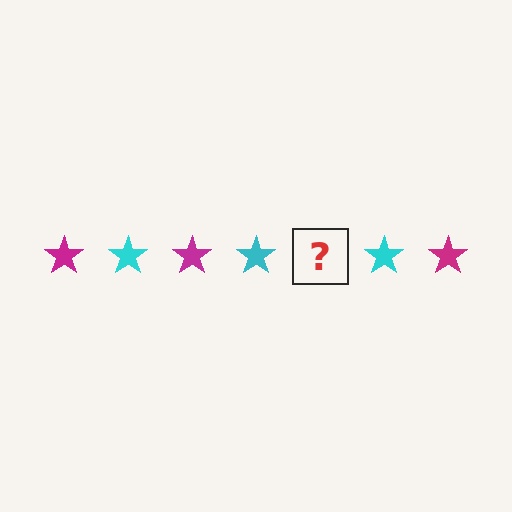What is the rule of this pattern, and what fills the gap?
The rule is that the pattern cycles through magenta, cyan stars. The gap should be filled with a magenta star.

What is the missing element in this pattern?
The missing element is a magenta star.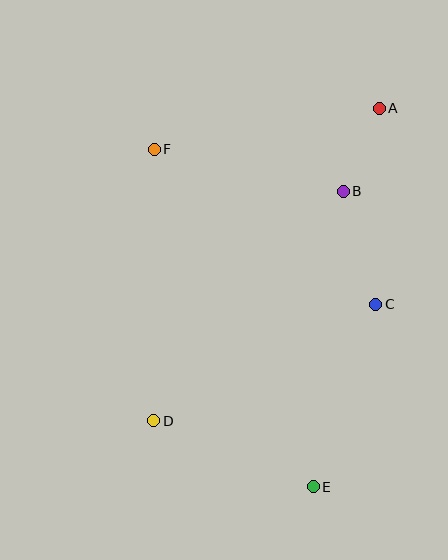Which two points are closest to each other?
Points A and B are closest to each other.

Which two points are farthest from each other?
Points A and D are farthest from each other.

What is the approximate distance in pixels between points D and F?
The distance between D and F is approximately 272 pixels.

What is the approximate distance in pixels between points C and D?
The distance between C and D is approximately 251 pixels.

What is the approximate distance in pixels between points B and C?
The distance between B and C is approximately 117 pixels.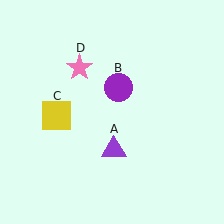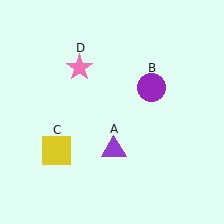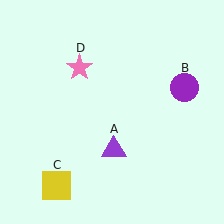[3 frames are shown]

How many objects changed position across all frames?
2 objects changed position: purple circle (object B), yellow square (object C).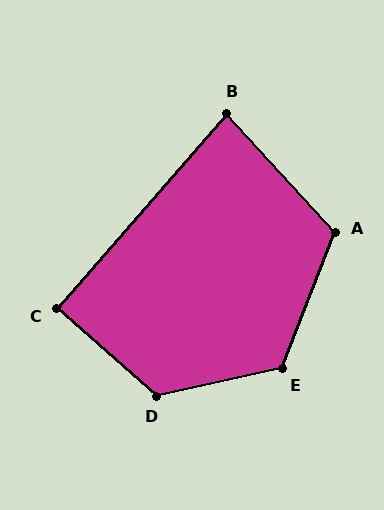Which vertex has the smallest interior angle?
B, at approximately 84 degrees.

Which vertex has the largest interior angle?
D, at approximately 127 degrees.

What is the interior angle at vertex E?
Approximately 123 degrees (obtuse).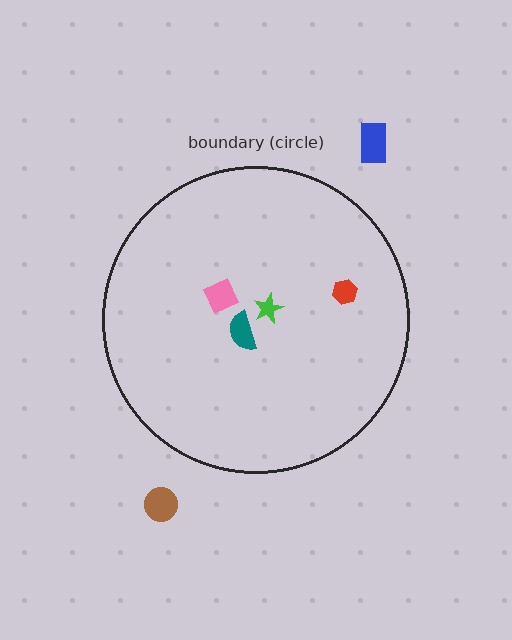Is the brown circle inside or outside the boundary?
Outside.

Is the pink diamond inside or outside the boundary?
Inside.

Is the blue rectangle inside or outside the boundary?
Outside.